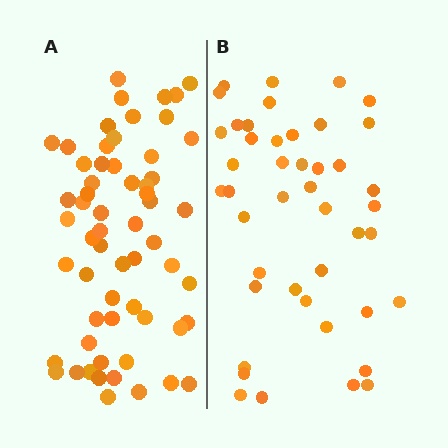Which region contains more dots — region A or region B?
Region A (the left region) has more dots.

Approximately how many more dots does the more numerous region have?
Region A has approximately 15 more dots than region B.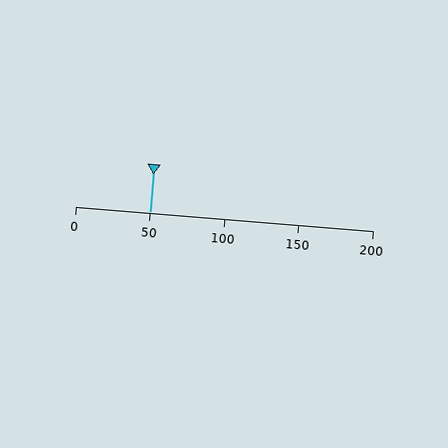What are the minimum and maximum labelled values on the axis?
The axis runs from 0 to 200.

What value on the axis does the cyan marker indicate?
The marker indicates approximately 50.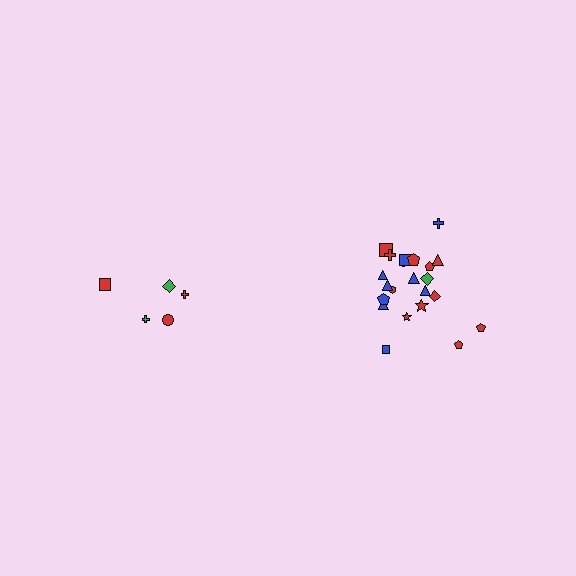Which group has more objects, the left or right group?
The right group.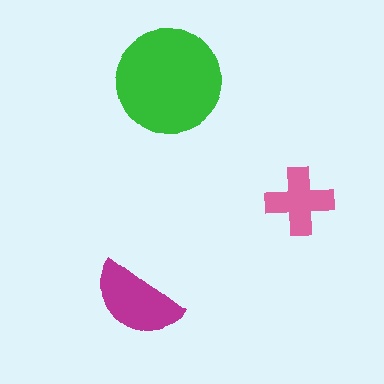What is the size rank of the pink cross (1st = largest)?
3rd.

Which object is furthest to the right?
The pink cross is rightmost.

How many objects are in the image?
There are 3 objects in the image.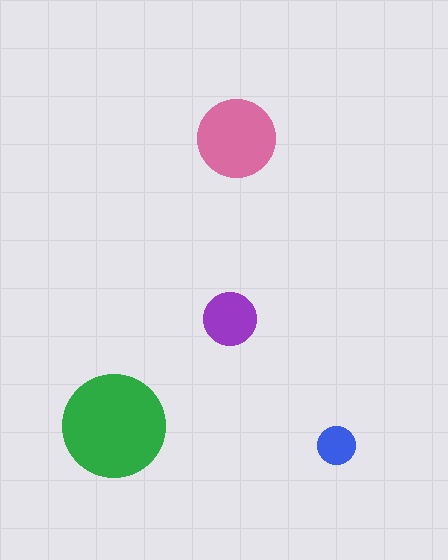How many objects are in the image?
There are 4 objects in the image.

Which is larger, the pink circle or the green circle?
The green one.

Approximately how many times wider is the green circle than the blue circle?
About 2.5 times wider.